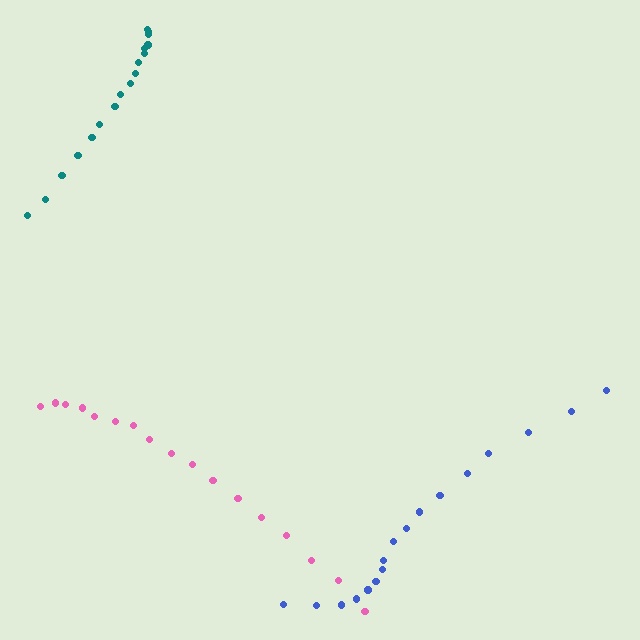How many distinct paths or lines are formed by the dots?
There are 3 distinct paths.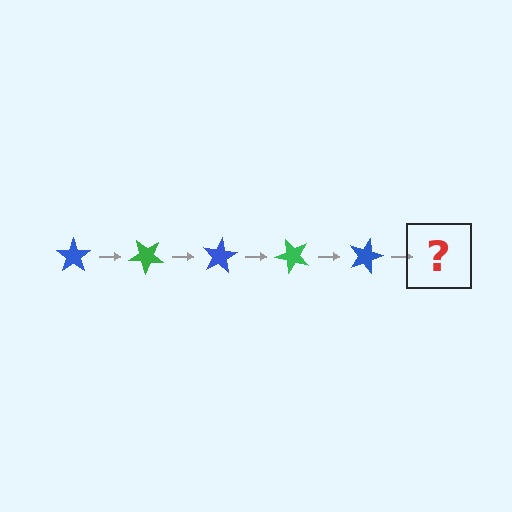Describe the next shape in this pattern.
It should be a green star, rotated 200 degrees from the start.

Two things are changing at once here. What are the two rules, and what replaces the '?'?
The two rules are that it rotates 40 degrees each step and the color cycles through blue and green. The '?' should be a green star, rotated 200 degrees from the start.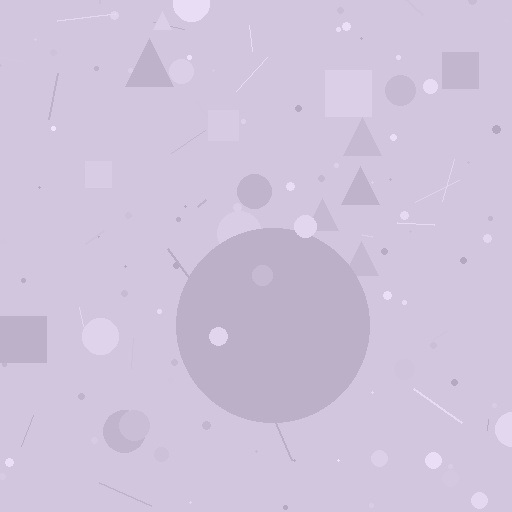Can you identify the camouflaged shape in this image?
The camouflaged shape is a circle.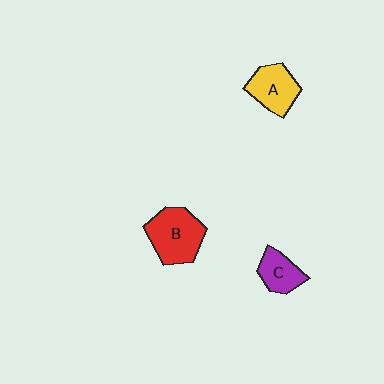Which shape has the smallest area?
Shape C (purple).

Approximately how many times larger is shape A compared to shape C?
Approximately 1.3 times.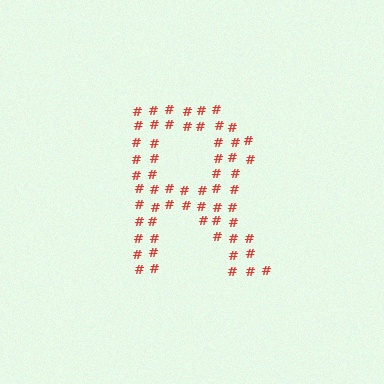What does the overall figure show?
The overall figure shows the letter R.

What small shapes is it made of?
It is made of small hash symbols.